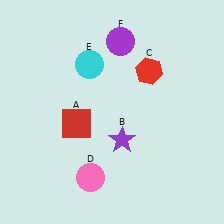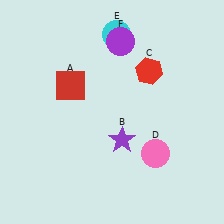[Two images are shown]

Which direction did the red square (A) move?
The red square (A) moved up.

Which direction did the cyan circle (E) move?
The cyan circle (E) moved up.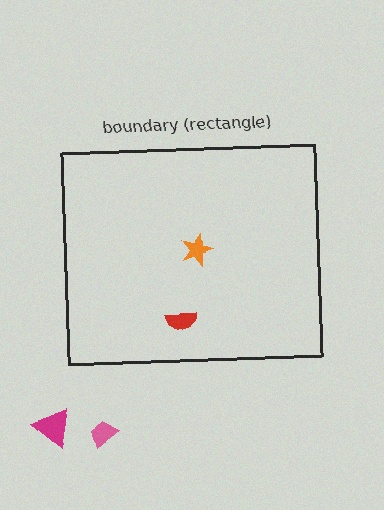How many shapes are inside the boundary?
2 inside, 2 outside.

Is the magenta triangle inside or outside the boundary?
Outside.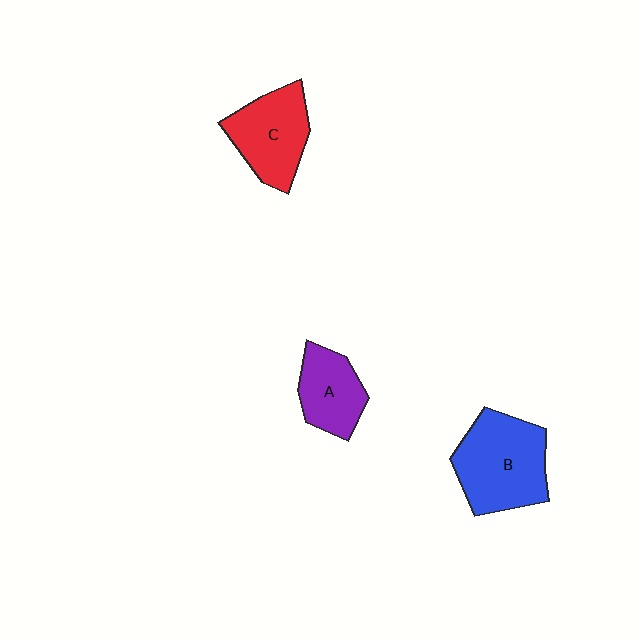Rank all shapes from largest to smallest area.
From largest to smallest: B (blue), C (red), A (purple).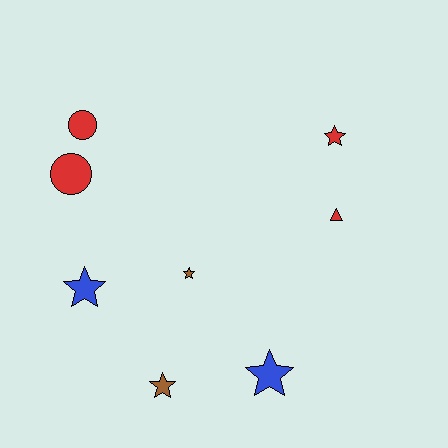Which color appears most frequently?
Red, with 4 objects.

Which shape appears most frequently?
Star, with 5 objects.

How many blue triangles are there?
There are no blue triangles.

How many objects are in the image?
There are 8 objects.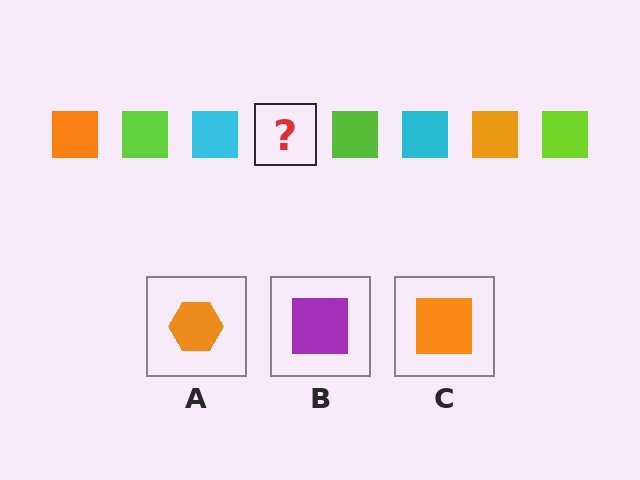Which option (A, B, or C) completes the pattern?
C.